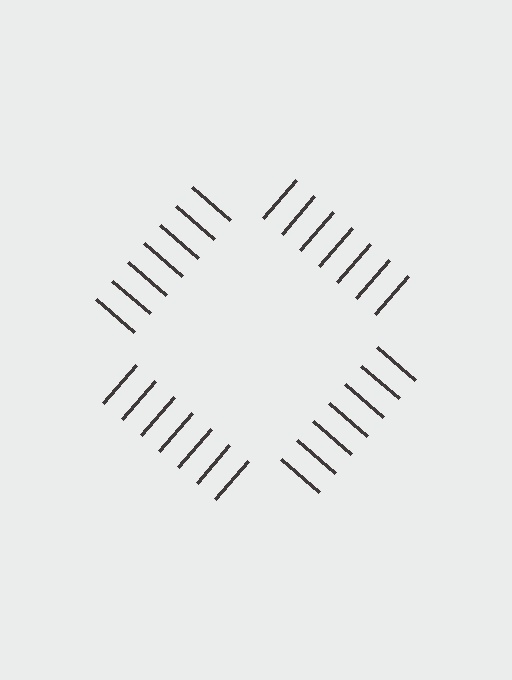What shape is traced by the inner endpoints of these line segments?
An illusory square — the line segments terminate on its edges but no continuous stroke is drawn.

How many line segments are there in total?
28 — 7 along each of the 4 edges.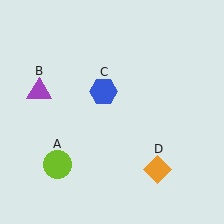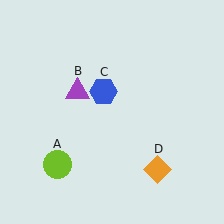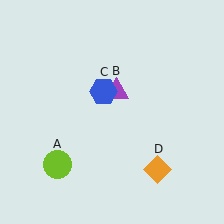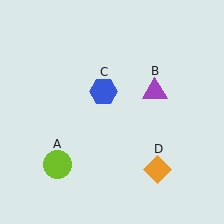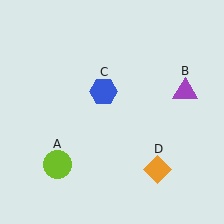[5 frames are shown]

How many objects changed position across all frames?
1 object changed position: purple triangle (object B).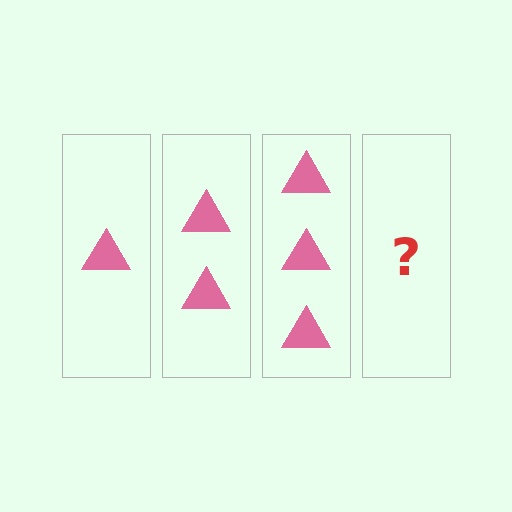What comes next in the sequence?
The next element should be 4 triangles.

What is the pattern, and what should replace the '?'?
The pattern is that each step adds one more triangle. The '?' should be 4 triangles.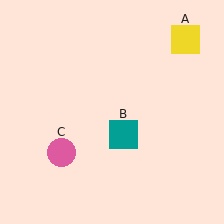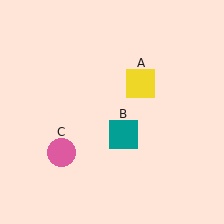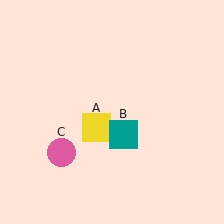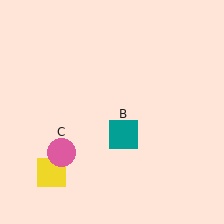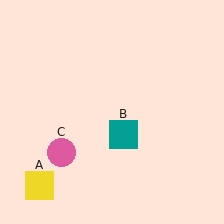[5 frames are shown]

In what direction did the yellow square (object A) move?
The yellow square (object A) moved down and to the left.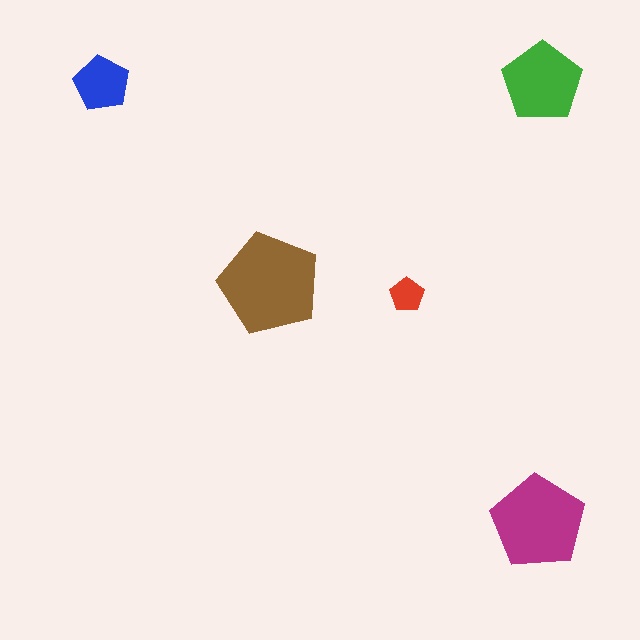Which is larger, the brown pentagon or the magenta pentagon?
The brown one.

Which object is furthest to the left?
The blue pentagon is leftmost.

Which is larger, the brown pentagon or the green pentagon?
The brown one.